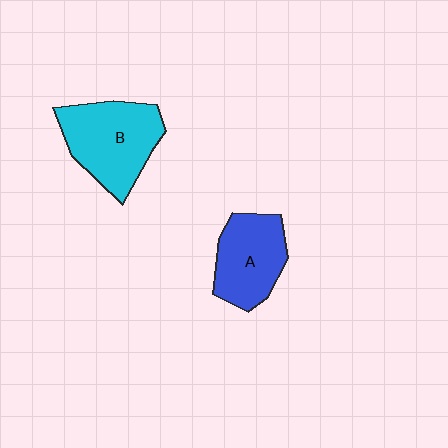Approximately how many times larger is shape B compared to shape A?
Approximately 1.2 times.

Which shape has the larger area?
Shape B (cyan).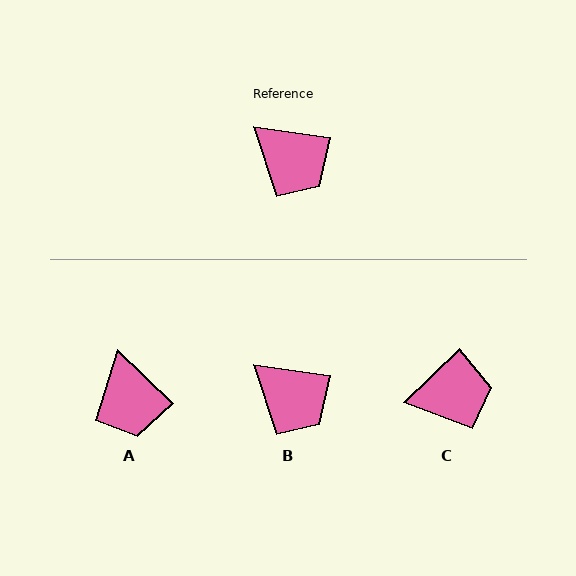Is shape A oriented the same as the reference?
No, it is off by about 35 degrees.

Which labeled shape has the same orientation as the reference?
B.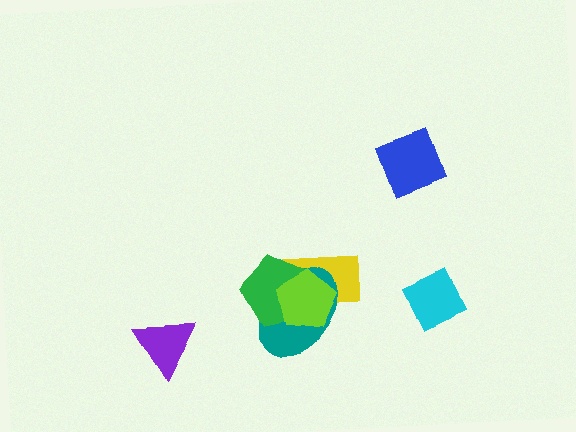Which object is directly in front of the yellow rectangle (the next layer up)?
The teal ellipse is directly in front of the yellow rectangle.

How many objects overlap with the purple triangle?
0 objects overlap with the purple triangle.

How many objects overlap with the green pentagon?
3 objects overlap with the green pentagon.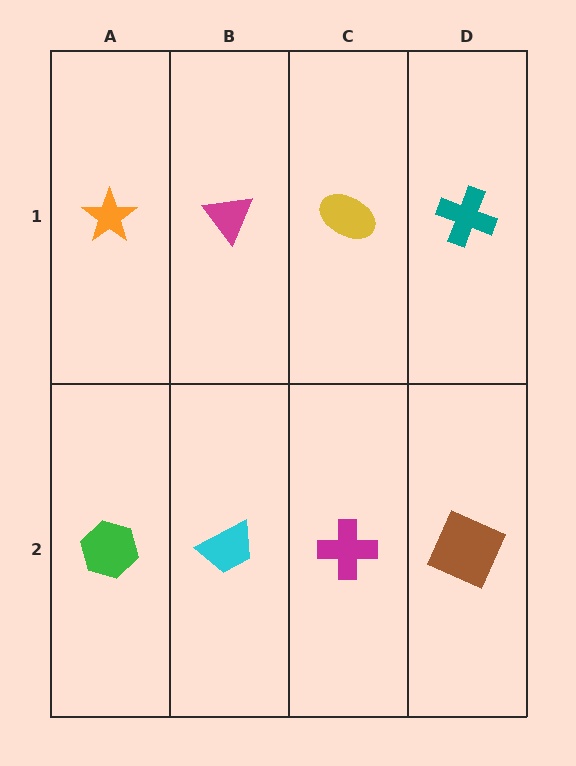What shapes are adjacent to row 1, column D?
A brown square (row 2, column D), a yellow ellipse (row 1, column C).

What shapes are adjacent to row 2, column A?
An orange star (row 1, column A), a cyan trapezoid (row 2, column B).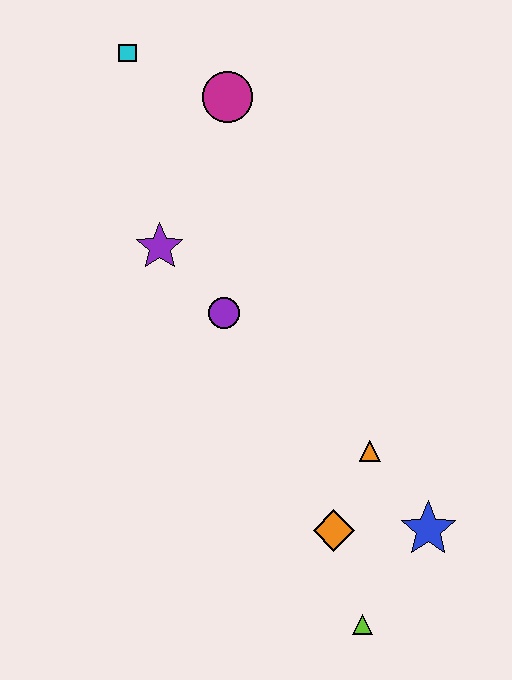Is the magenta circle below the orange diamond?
No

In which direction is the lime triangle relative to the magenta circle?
The lime triangle is below the magenta circle.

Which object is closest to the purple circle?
The purple star is closest to the purple circle.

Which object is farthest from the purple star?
The lime triangle is farthest from the purple star.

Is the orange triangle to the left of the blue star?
Yes